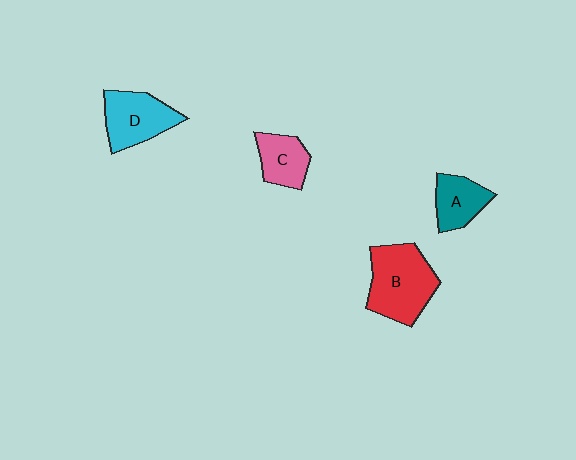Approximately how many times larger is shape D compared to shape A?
Approximately 1.4 times.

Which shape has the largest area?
Shape B (red).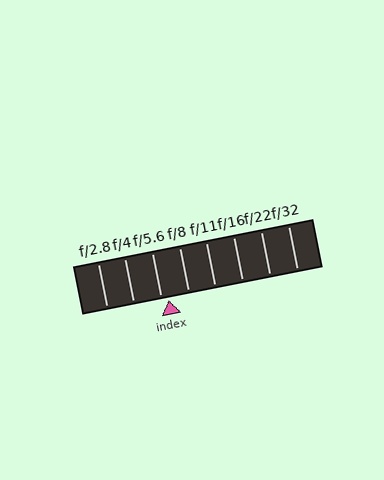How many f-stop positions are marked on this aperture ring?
There are 8 f-stop positions marked.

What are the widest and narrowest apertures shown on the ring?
The widest aperture shown is f/2.8 and the narrowest is f/32.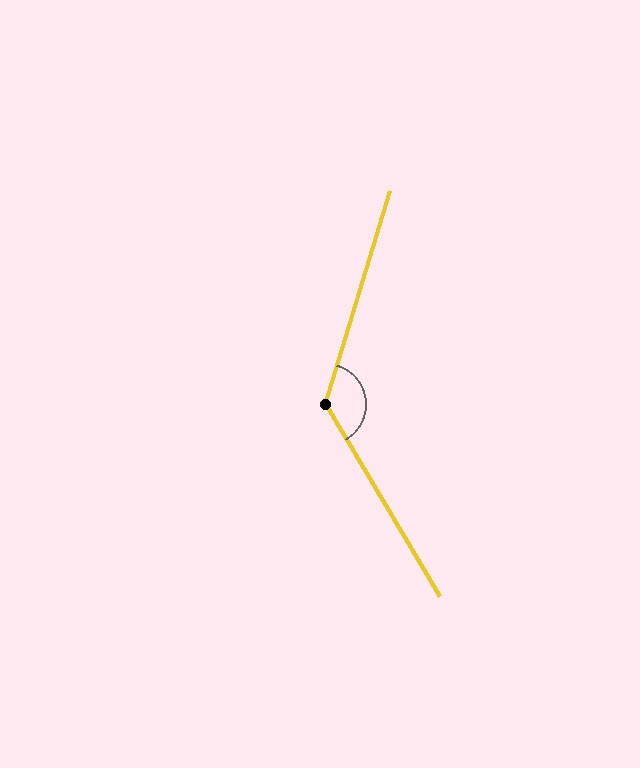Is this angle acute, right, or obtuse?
It is obtuse.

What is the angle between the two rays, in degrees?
Approximately 133 degrees.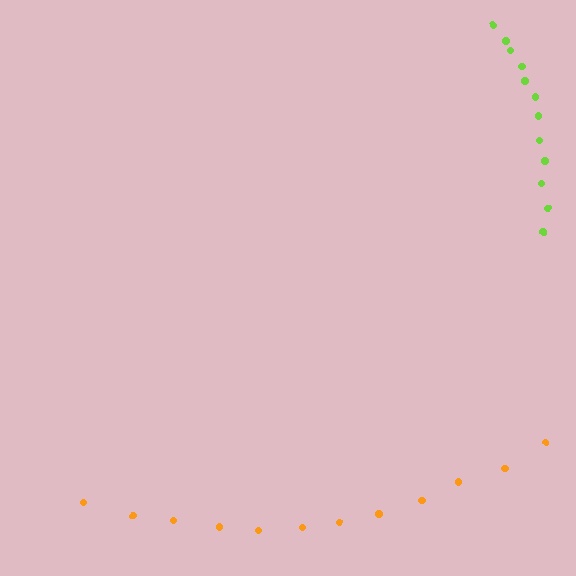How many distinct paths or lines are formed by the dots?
There are 2 distinct paths.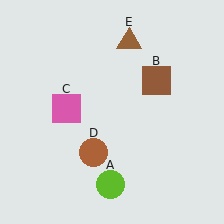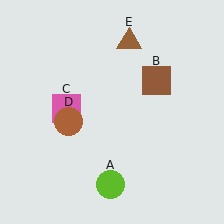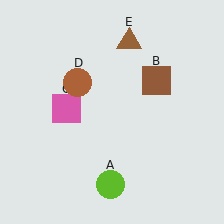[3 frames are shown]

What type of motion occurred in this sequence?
The brown circle (object D) rotated clockwise around the center of the scene.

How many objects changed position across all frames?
1 object changed position: brown circle (object D).